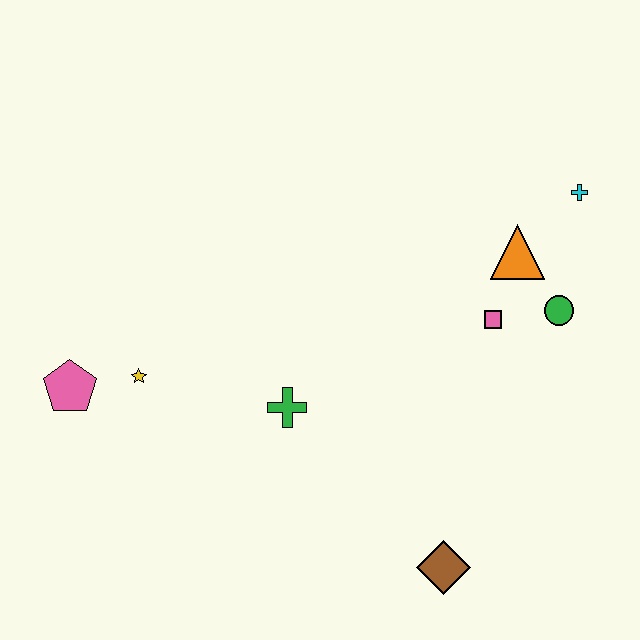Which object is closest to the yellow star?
The pink pentagon is closest to the yellow star.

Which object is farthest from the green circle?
The pink pentagon is farthest from the green circle.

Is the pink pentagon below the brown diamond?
No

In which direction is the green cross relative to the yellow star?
The green cross is to the right of the yellow star.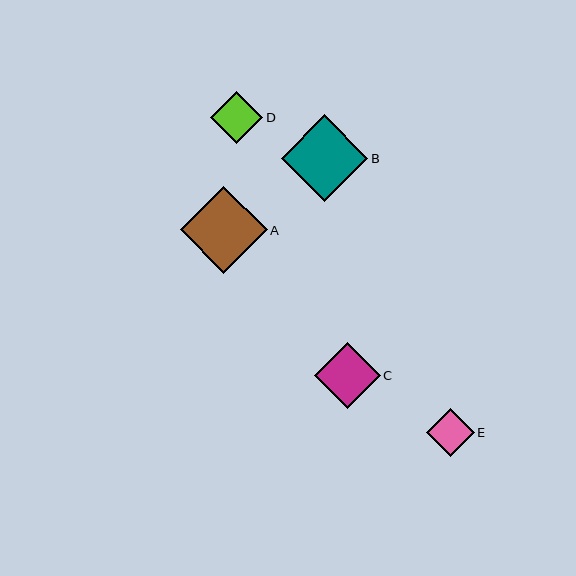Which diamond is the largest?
Diamond A is the largest with a size of approximately 87 pixels.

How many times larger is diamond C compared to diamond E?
Diamond C is approximately 1.4 times the size of diamond E.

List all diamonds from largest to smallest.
From largest to smallest: A, B, C, D, E.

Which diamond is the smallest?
Diamond E is the smallest with a size of approximately 47 pixels.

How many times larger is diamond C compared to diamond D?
Diamond C is approximately 1.3 times the size of diamond D.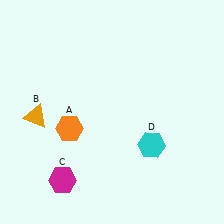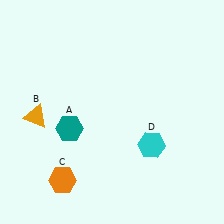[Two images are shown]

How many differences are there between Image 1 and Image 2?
There are 2 differences between the two images.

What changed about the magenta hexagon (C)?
In Image 1, C is magenta. In Image 2, it changed to orange.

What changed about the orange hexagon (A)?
In Image 1, A is orange. In Image 2, it changed to teal.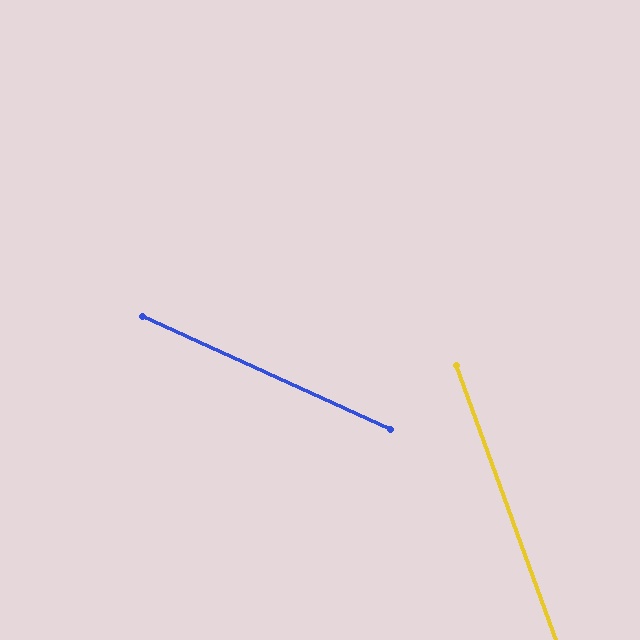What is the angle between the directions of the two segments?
Approximately 46 degrees.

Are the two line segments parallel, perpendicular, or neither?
Neither parallel nor perpendicular — they differ by about 46°.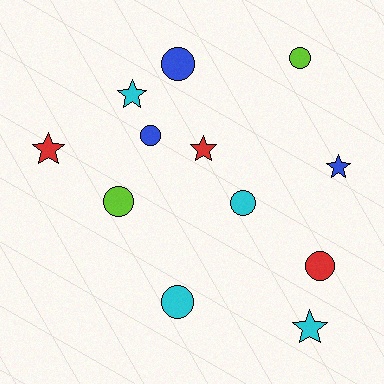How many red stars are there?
There are 2 red stars.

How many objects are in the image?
There are 12 objects.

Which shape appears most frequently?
Circle, with 7 objects.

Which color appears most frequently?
Cyan, with 4 objects.